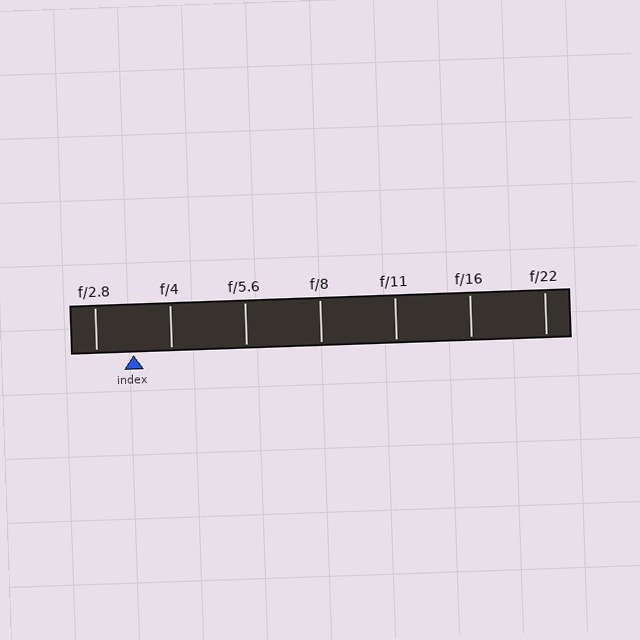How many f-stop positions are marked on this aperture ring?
There are 7 f-stop positions marked.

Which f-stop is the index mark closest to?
The index mark is closest to f/4.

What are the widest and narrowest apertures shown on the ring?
The widest aperture shown is f/2.8 and the narrowest is f/22.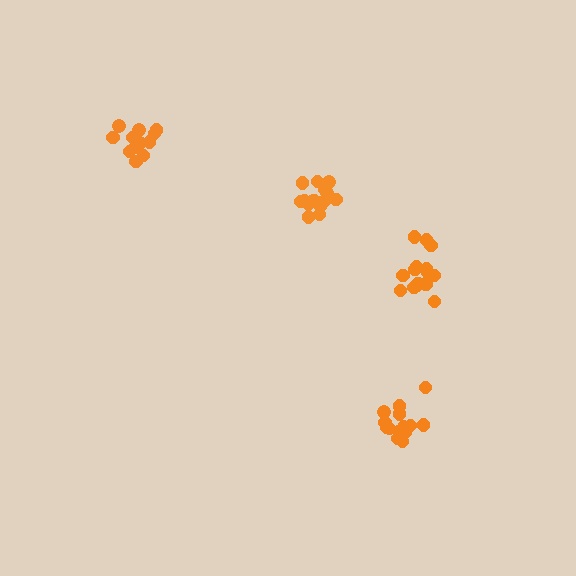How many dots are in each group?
Group 1: 16 dots, Group 2: 14 dots, Group 3: 12 dots, Group 4: 16 dots (58 total).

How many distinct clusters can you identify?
There are 4 distinct clusters.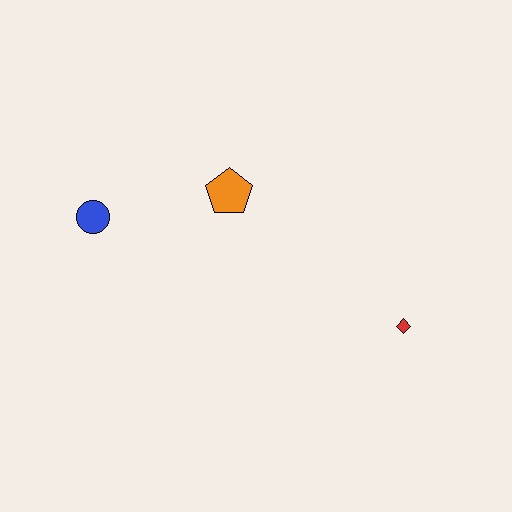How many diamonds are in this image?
There is 1 diamond.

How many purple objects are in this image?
There are no purple objects.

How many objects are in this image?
There are 3 objects.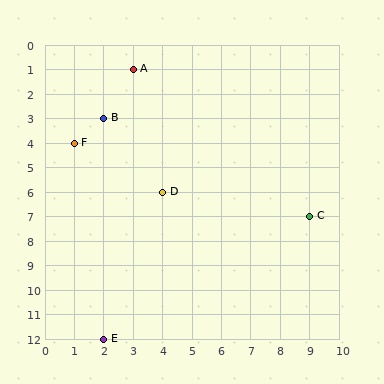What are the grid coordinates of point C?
Point C is at grid coordinates (9, 7).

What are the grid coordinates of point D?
Point D is at grid coordinates (4, 6).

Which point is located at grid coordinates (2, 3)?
Point B is at (2, 3).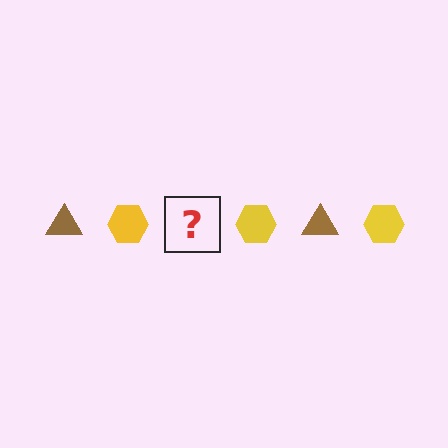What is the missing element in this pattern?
The missing element is a brown triangle.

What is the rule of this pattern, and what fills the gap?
The rule is that the pattern alternates between brown triangle and yellow hexagon. The gap should be filled with a brown triangle.